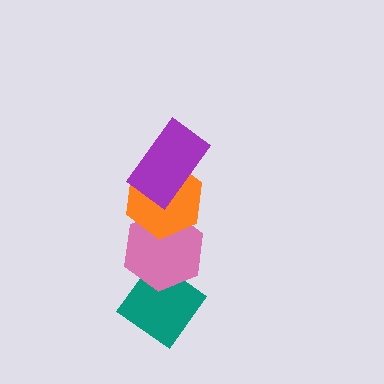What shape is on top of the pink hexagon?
The orange hexagon is on top of the pink hexagon.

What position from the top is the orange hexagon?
The orange hexagon is 2nd from the top.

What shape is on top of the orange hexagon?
The purple rectangle is on top of the orange hexagon.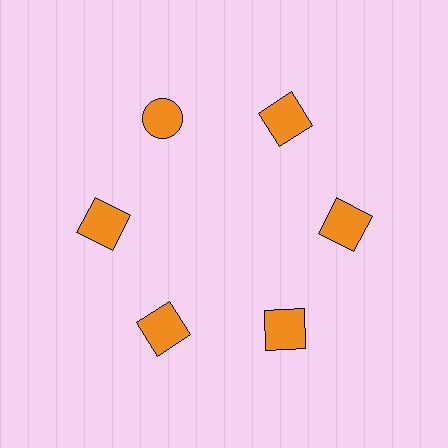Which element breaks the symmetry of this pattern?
The orange circle at roughly the 11 o'clock position breaks the symmetry. All other shapes are orange squares.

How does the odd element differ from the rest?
It has a different shape: circle instead of square.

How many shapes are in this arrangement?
There are 6 shapes arranged in a ring pattern.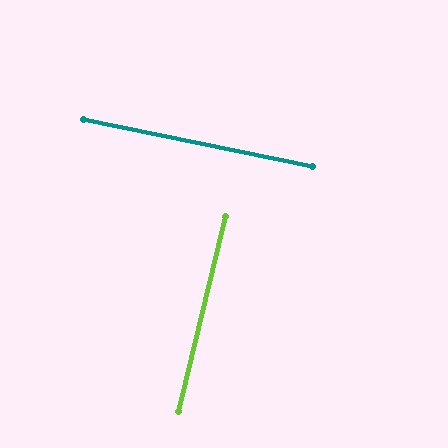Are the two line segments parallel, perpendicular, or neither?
Perpendicular — they meet at approximately 88°.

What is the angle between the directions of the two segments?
Approximately 88 degrees.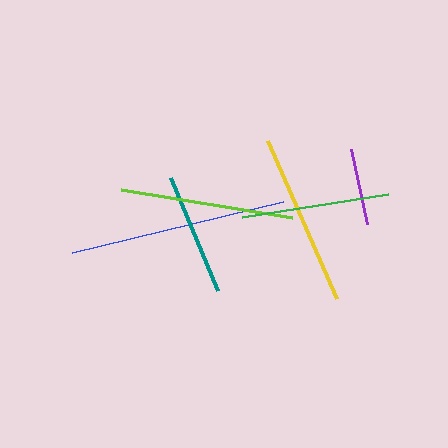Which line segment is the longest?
The blue line is the longest at approximately 217 pixels.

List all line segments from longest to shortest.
From longest to shortest: blue, yellow, lime, green, teal, purple.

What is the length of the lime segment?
The lime segment is approximately 173 pixels long.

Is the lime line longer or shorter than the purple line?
The lime line is longer than the purple line.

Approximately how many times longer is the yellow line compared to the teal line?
The yellow line is approximately 1.4 times the length of the teal line.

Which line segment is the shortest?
The purple line is the shortest at approximately 76 pixels.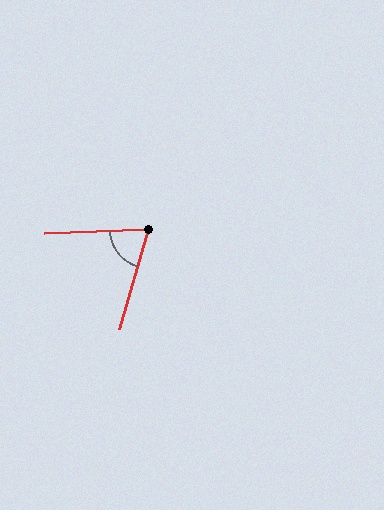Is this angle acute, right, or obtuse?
It is acute.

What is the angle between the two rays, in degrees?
Approximately 71 degrees.